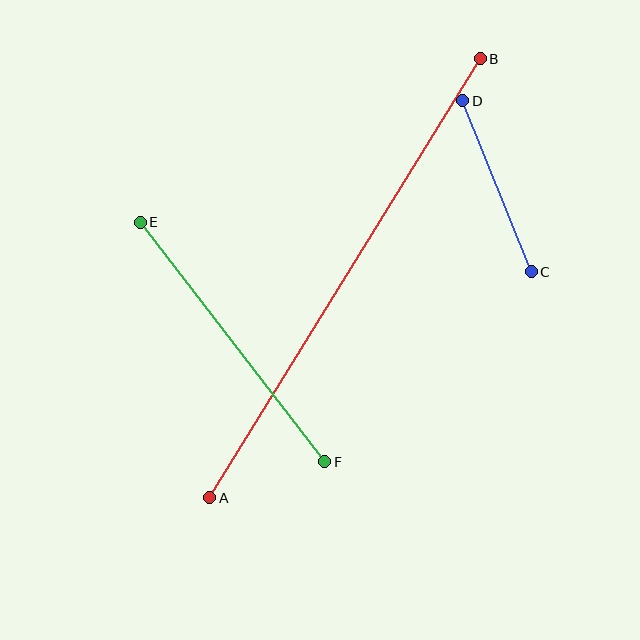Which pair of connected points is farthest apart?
Points A and B are farthest apart.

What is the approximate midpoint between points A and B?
The midpoint is at approximately (345, 278) pixels.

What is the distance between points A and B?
The distance is approximately 515 pixels.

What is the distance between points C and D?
The distance is approximately 184 pixels.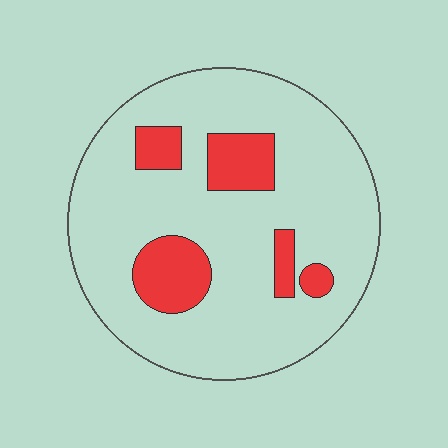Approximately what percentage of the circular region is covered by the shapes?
Approximately 15%.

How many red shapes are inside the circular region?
5.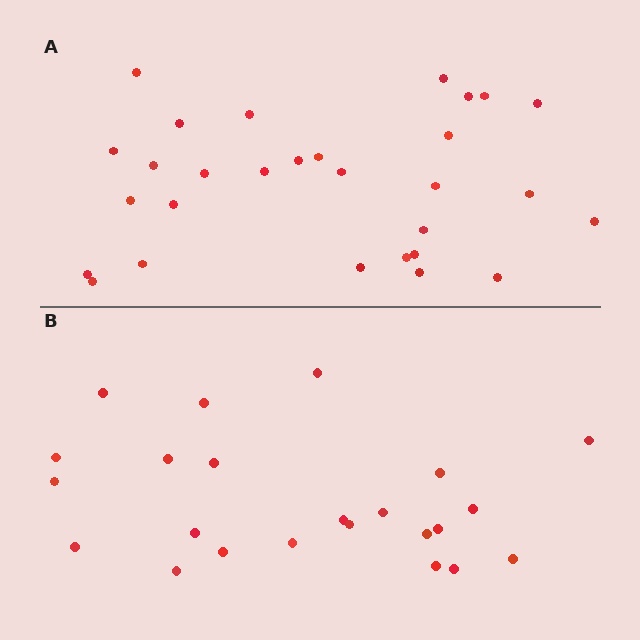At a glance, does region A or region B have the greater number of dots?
Region A (the top region) has more dots.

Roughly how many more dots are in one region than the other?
Region A has about 6 more dots than region B.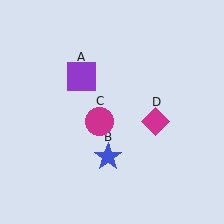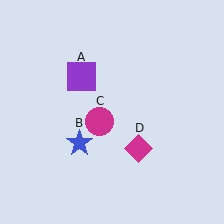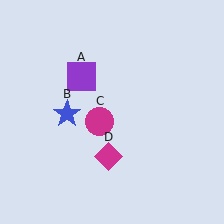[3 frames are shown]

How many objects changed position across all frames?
2 objects changed position: blue star (object B), magenta diamond (object D).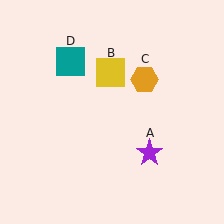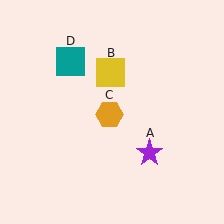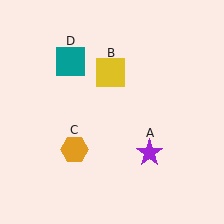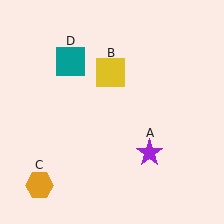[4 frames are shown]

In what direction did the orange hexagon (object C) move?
The orange hexagon (object C) moved down and to the left.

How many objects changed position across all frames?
1 object changed position: orange hexagon (object C).